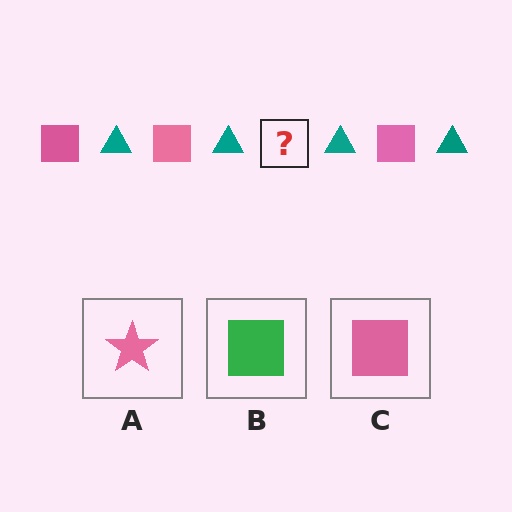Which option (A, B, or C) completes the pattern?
C.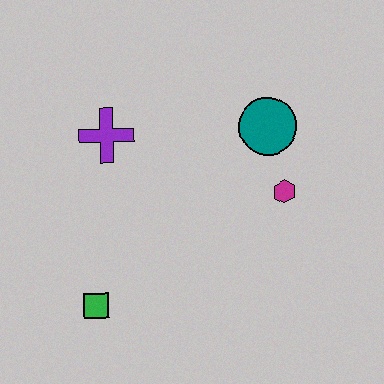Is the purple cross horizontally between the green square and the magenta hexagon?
Yes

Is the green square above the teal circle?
No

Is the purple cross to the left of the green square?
No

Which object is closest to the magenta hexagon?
The teal circle is closest to the magenta hexagon.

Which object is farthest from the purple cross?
The magenta hexagon is farthest from the purple cross.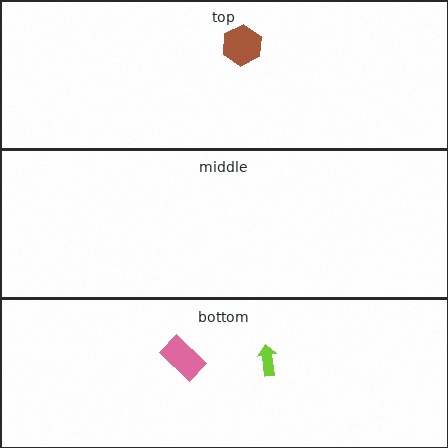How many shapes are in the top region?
1.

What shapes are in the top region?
The brown hexagon.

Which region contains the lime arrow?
The bottom region.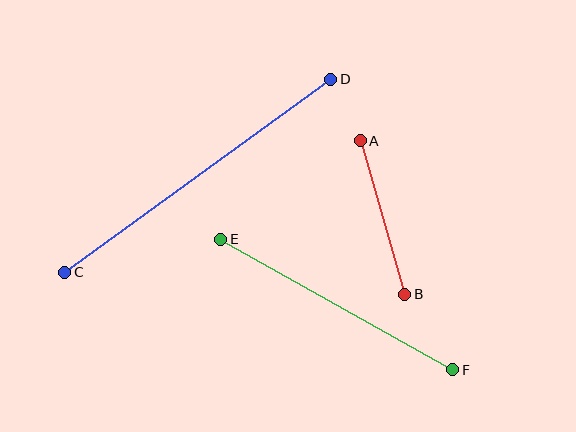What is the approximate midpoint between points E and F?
The midpoint is at approximately (337, 305) pixels.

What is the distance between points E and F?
The distance is approximately 266 pixels.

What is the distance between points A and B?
The distance is approximately 160 pixels.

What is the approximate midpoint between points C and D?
The midpoint is at approximately (198, 176) pixels.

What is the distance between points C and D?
The distance is approximately 329 pixels.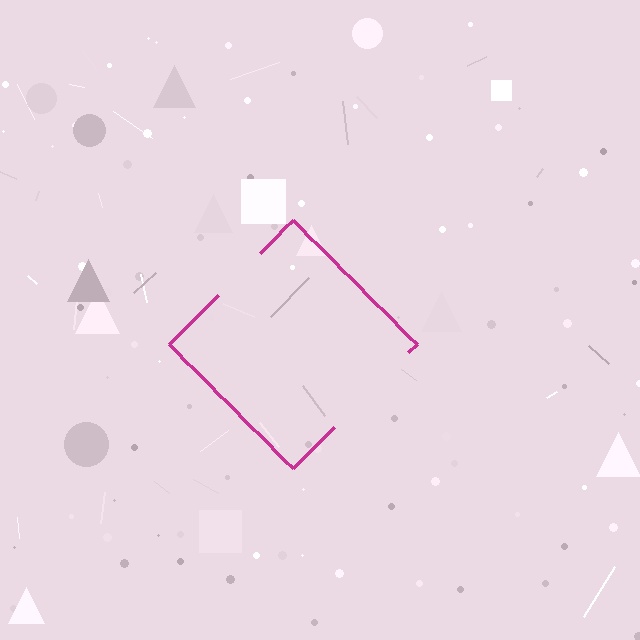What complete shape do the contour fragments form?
The contour fragments form a diamond.